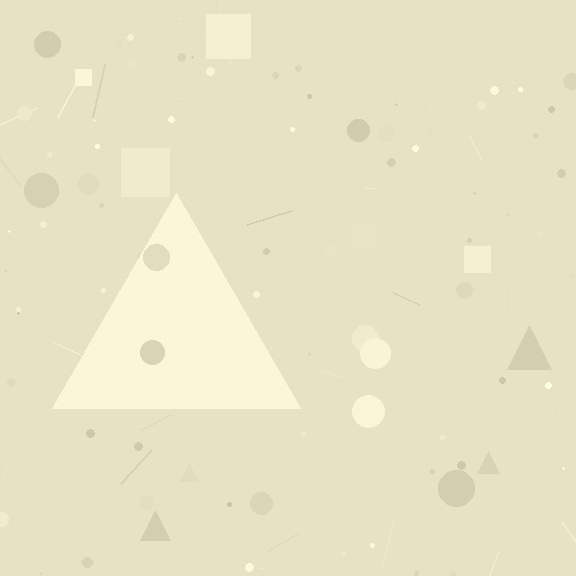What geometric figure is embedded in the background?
A triangle is embedded in the background.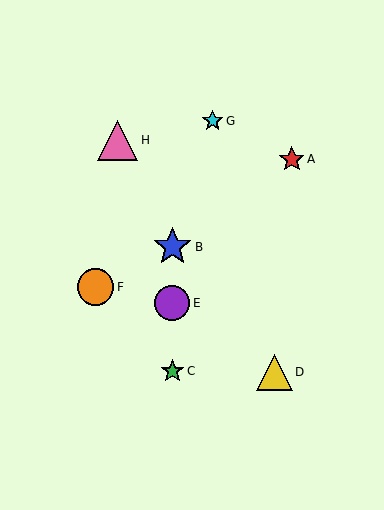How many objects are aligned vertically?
3 objects (B, C, E) are aligned vertically.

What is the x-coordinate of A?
Object A is at x≈292.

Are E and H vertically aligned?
No, E is at x≈172 and H is at x≈118.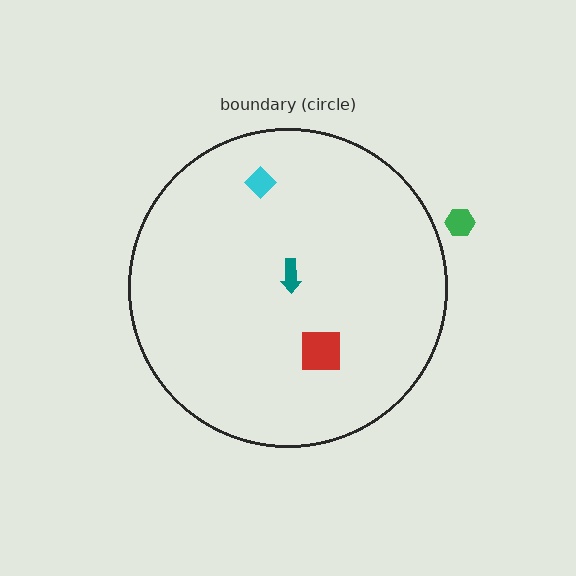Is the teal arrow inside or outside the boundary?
Inside.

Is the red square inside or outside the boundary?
Inside.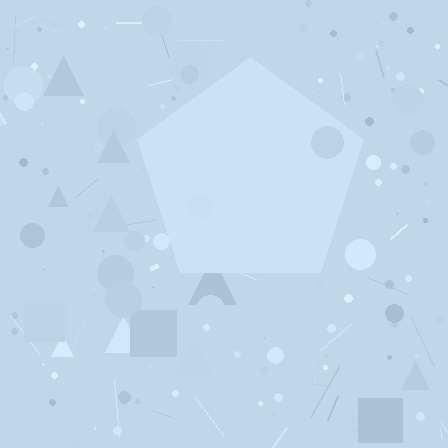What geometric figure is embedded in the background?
A pentagon is embedded in the background.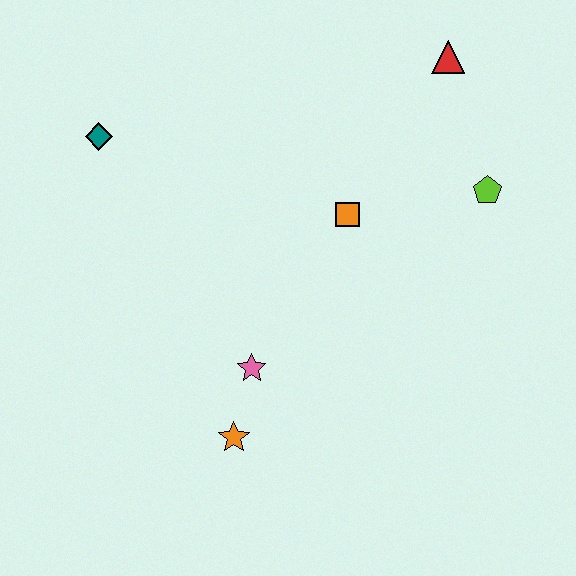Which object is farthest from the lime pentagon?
The teal diamond is farthest from the lime pentagon.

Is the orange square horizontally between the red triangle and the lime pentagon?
No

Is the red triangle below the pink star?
No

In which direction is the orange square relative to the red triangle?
The orange square is below the red triangle.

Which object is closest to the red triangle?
The lime pentagon is closest to the red triangle.